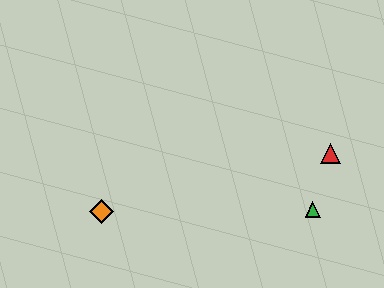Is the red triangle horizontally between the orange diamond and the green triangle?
No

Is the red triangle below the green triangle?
No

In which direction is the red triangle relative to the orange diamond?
The red triangle is to the right of the orange diamond.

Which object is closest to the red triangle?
The green triangle is closest to the red triangle.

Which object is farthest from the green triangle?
The orange diamond is farthest from the green triangle.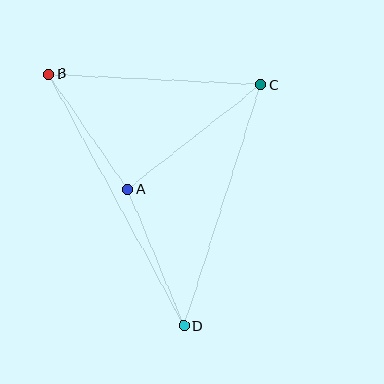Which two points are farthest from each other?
Points B and D are farthest from each other.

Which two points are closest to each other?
Points A and B are closest to each other.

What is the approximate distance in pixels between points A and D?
The distance between A and D is approximately 148 pixels.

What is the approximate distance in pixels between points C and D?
The distance between C and D is approximately 253 pixels.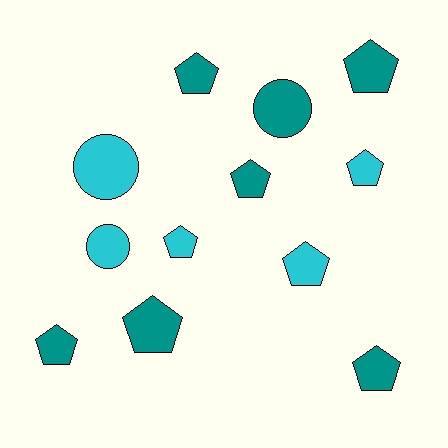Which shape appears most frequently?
Pentagon, with 9 objects.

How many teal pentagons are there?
There are 6 teal pentagons.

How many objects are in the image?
There are 12 objects.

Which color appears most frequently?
Teal, with 7 objects.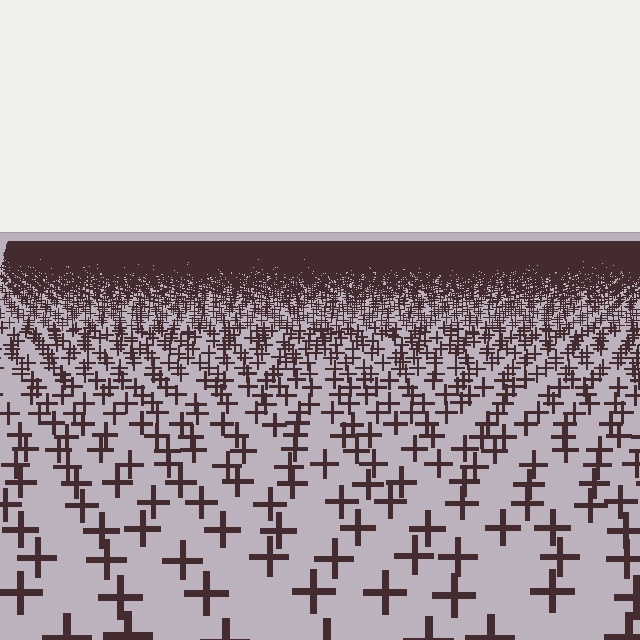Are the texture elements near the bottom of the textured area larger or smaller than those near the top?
Larger. Near the bottom, elements are closer to the viewer and appear at a bigger on-screen size.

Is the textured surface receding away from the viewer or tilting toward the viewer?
The surface is receding away from the viewer. Texture elements get smaller and denser toward the top.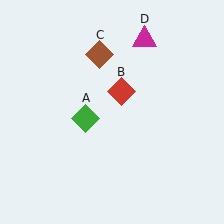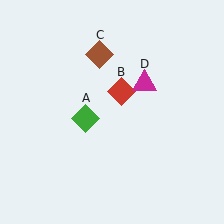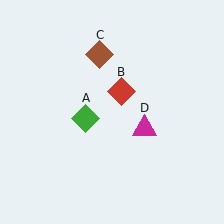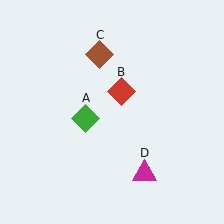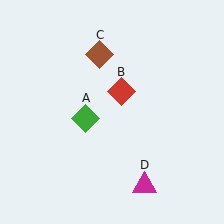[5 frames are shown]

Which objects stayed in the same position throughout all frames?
Green diamond (object A) and red diamond (object B) and brown diamond (object C) remained stationary.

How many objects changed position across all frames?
1 object changed position: magenta triangle (object D).